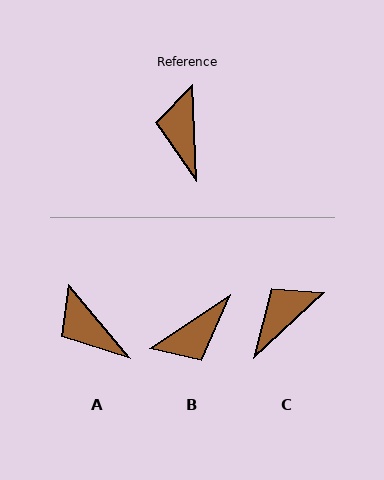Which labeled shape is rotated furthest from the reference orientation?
B, about 122 degrees away.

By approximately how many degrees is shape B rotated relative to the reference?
Approximately 122 degrees counter-clockwise.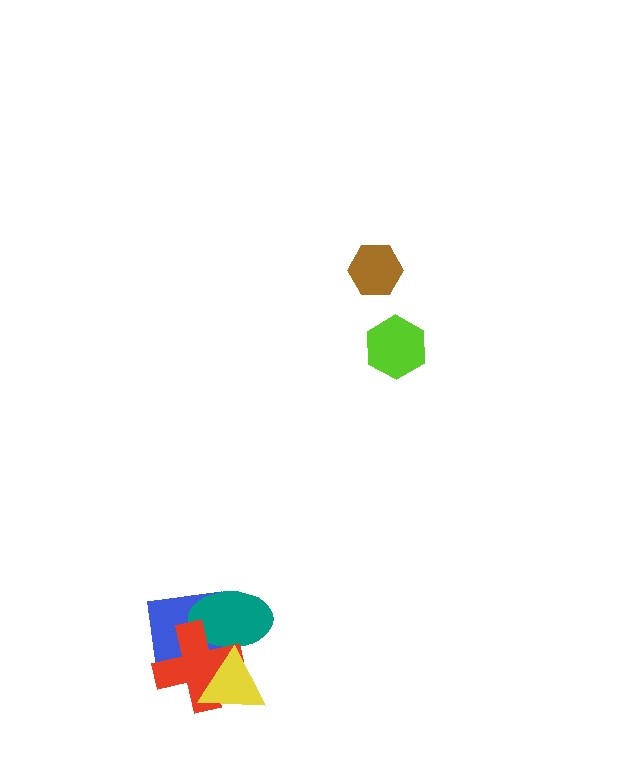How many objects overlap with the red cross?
3 objects overlap with the red cross.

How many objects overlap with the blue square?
3 objects overlap with the blue square.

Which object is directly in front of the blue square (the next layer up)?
The teal ellipse is directly in front of the blue square.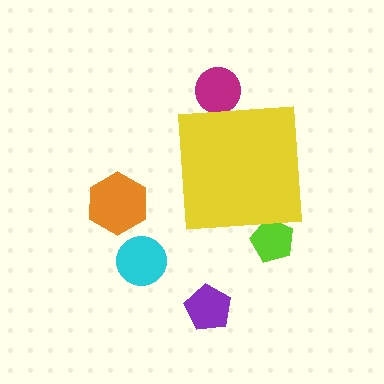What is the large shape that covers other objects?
A yellow square.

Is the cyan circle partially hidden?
No, the cyan circle is fully visible.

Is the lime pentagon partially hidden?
Yes, the lime pentagon is partially hidden behind the yellow square.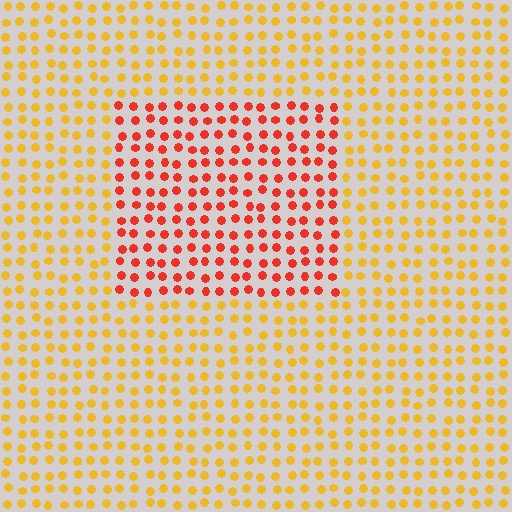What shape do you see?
I see a rectangle.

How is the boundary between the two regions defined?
The boundary is defined purely by a slight shift in hue (about 42 degrees). Spacing, size, and orientation are identical on both sides.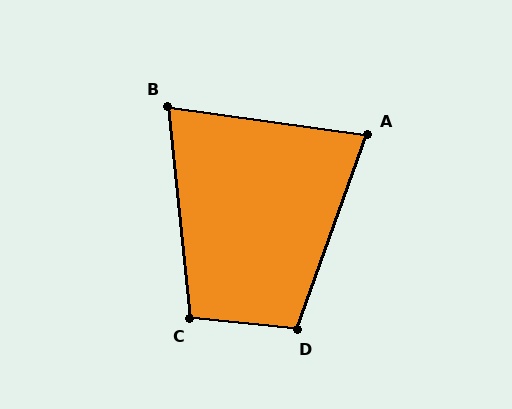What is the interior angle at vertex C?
Approximately 102 degrees (obtuse).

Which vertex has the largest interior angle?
D, at approximately 104 degrees.